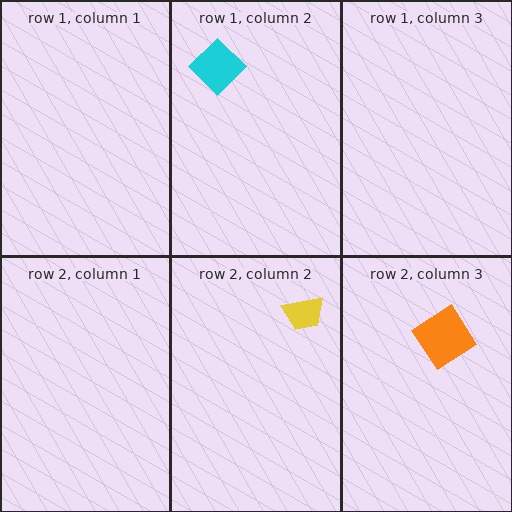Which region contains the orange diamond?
The row 2, column 3 region.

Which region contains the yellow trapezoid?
The row 2, column 2 region.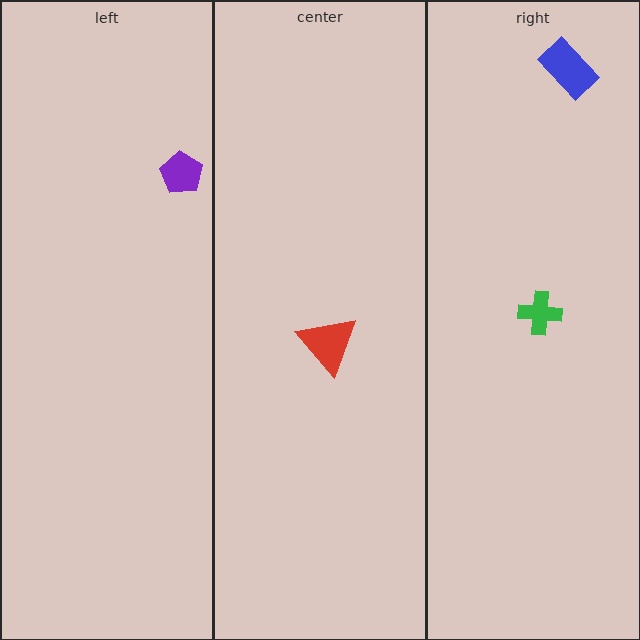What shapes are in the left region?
The purple pentagon.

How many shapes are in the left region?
1.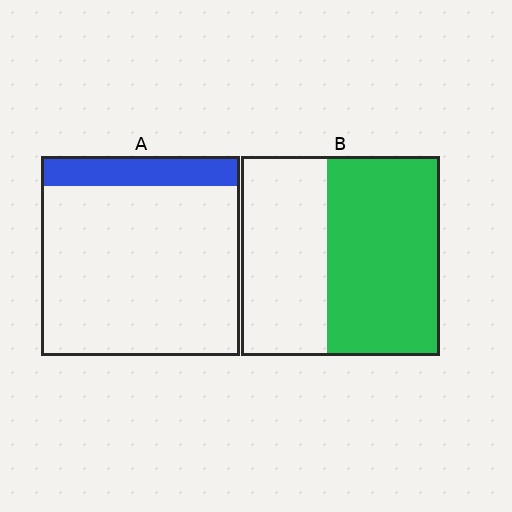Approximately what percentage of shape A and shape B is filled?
A is approximately 15% and B is approximately 55%.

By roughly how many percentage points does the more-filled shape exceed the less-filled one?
By roughly 40 percentage points (B over A).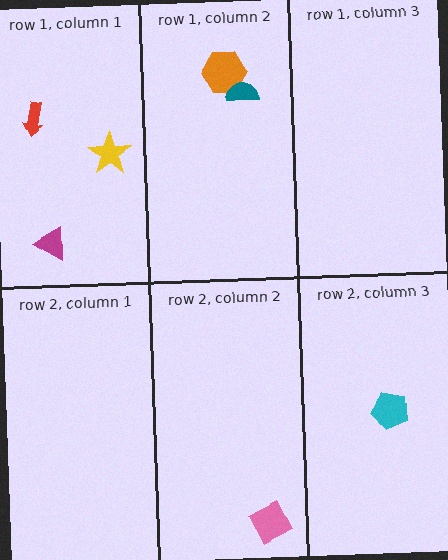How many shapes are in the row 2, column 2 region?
1.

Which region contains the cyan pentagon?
The row 2, column 3 region.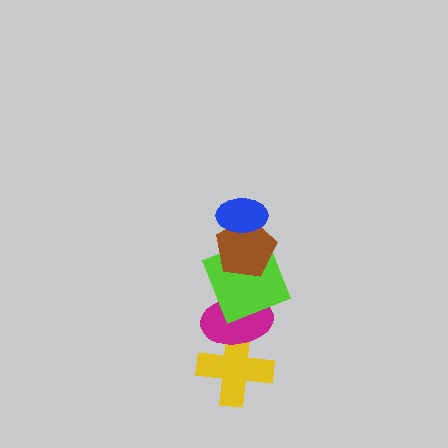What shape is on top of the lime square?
The brown pentagon is on top of the lime square.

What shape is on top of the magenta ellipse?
The lime square is on top of the magenta ellipse.